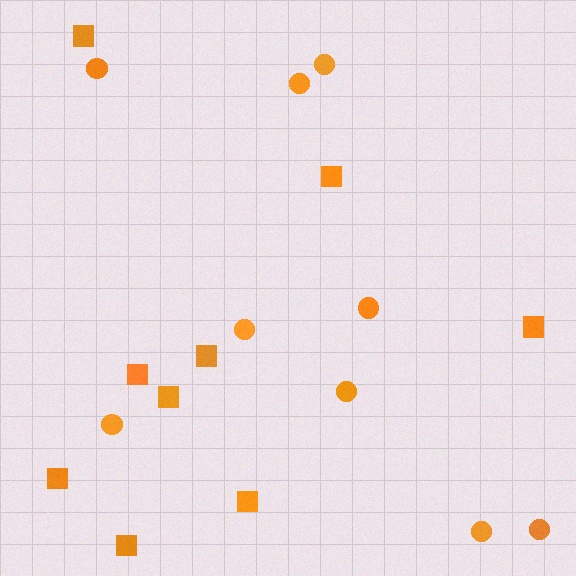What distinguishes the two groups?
There are 2 groups: one group of squares (9) and one group of circles (9).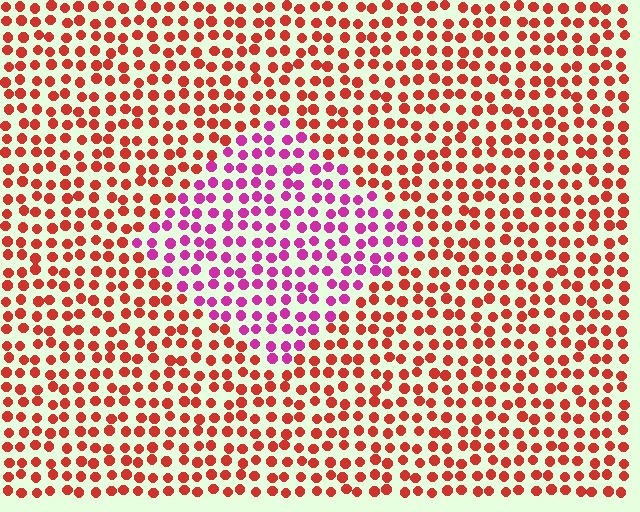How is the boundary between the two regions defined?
The boundary is defined purely by a slight shift in hue (about 47 degrees). Spacing, size, and orientation are identical on both sides.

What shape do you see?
I see a diamond.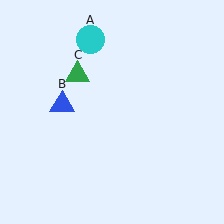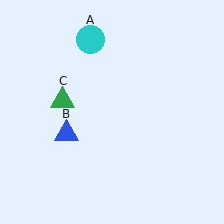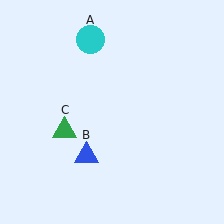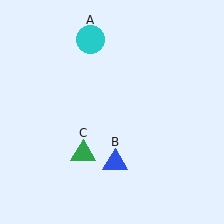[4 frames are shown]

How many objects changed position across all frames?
2 objects changed position: blue triangle (object B), green triangle (object C).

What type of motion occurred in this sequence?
The blue triangle (object B), green triangle (object C) rotated counterclockwise around the center of the scene.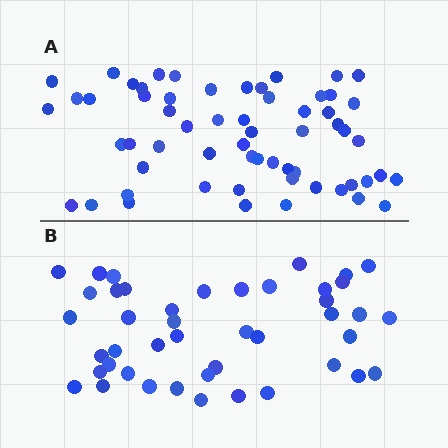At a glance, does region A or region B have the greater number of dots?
Region A (the top region) has more dots.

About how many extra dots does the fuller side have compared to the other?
Region A has approximately 15 more dots than region B.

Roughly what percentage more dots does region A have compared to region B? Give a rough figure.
About 35% more.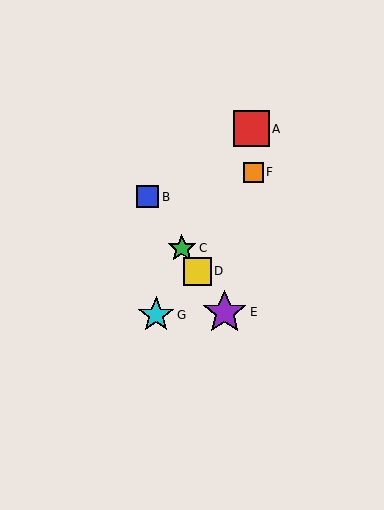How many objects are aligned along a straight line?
4 objects (B, C, D, E) are aligned along a straight line.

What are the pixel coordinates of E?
Object E is at (225, 313).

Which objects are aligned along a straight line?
Objects B, C, D, E are aligned along a straight line.